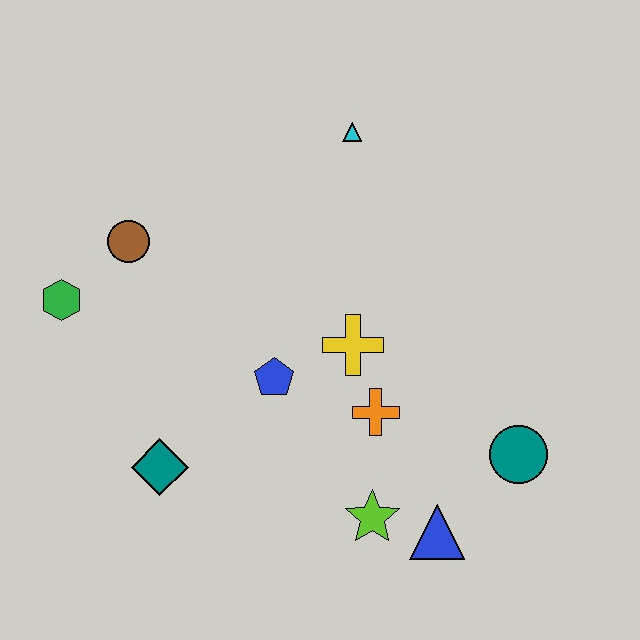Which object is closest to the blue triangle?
The lime star is closest to the blue triangle.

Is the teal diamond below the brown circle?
Yes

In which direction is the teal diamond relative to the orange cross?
The teal diamond is to the left of the orange cross.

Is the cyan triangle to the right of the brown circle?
Yes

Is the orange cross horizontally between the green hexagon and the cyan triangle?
No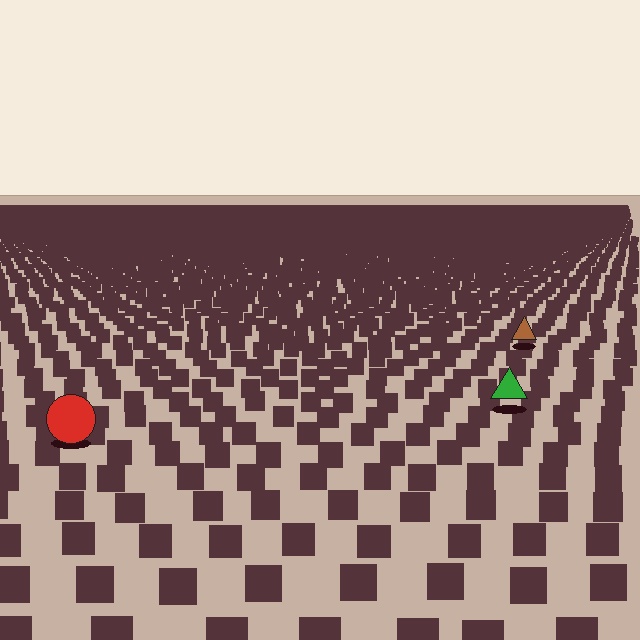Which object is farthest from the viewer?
The brown triangle is farthest from the viewer. It appears smaller and the ground texture around it is denser.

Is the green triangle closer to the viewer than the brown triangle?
Yes. The green triangle is closer — you can tell from the texture gradient: the ground texture is coarser near it.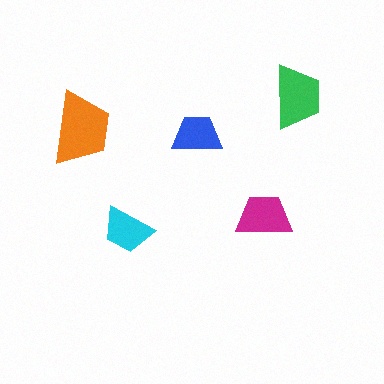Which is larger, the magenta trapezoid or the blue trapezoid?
The magenta one.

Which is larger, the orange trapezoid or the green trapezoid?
The orange one.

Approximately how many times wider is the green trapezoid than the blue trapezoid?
About 1.5 times wider.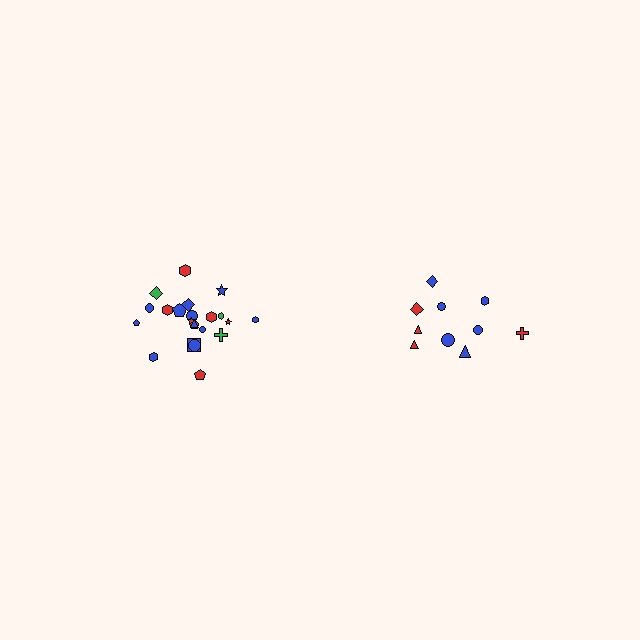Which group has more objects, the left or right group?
The left group.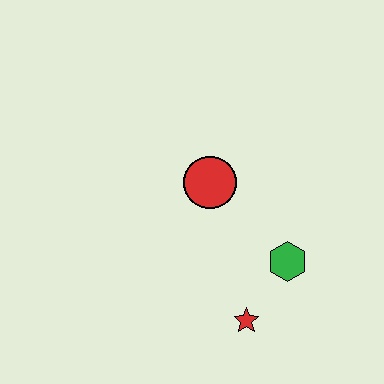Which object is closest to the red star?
The green hexagon is closest to the red star.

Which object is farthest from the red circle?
The red star is farthest from the red circle.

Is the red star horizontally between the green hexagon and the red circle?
Yes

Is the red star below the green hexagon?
Yes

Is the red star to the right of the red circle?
Yes